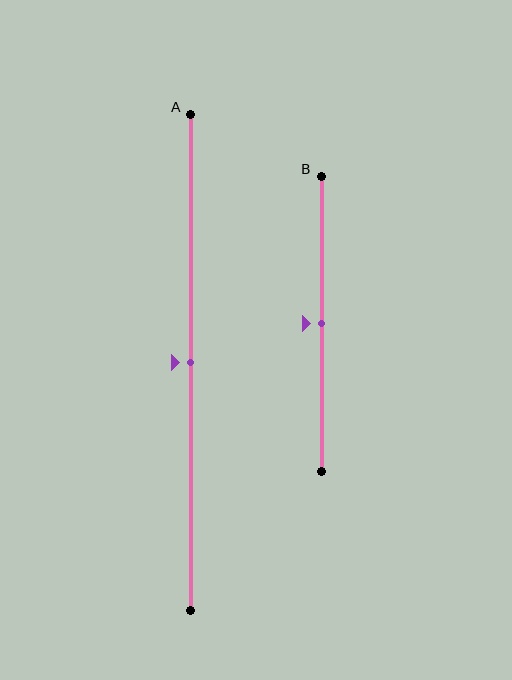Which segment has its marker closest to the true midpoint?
Segment A has its marker closest to the true midpoint.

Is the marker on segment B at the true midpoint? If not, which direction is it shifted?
Yes, the marker on segment B is at the true midpoint.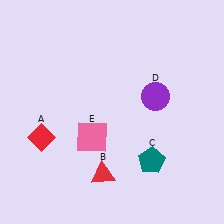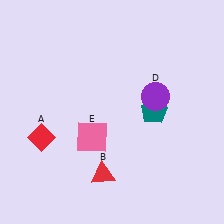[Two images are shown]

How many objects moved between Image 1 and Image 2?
1 object moved between the two images.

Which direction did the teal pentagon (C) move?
The teal pentagon (C) moved up.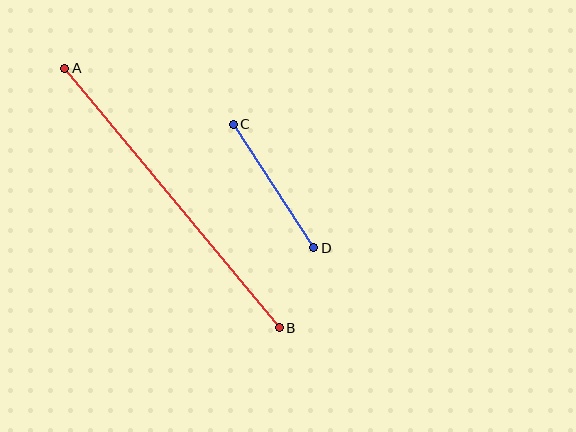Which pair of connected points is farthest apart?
Points A and B are farthest apart.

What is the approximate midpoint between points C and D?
The midpoint is at approximately (273, 186) pixels.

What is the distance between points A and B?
The distance is approximately 337 pixels.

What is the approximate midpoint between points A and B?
The midpoint is at approximately (172, 198) pixels.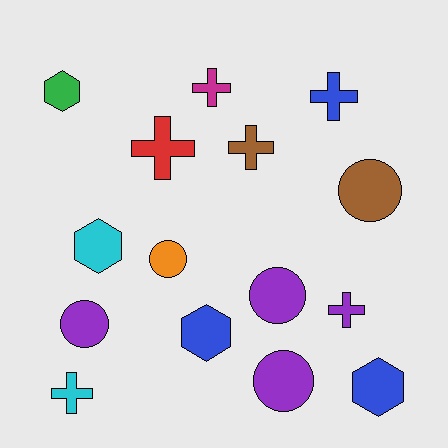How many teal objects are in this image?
There are no teal objects.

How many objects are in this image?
There are 15 objects.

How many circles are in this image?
There are 5 circles.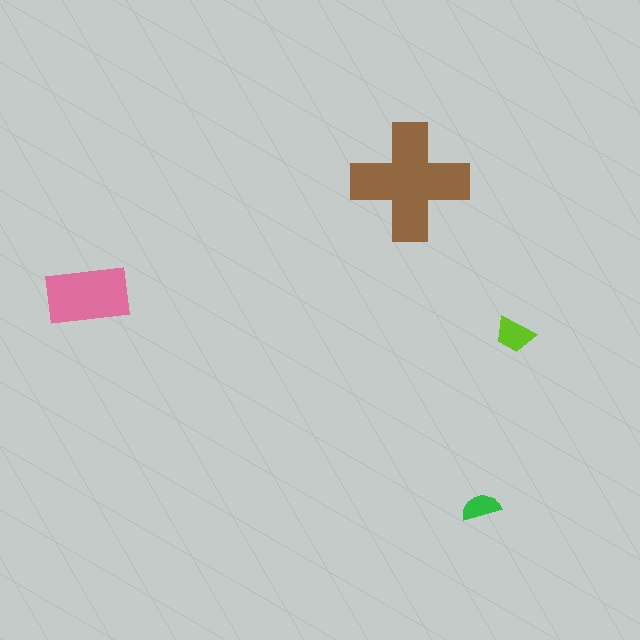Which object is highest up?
The brown cross is topmost.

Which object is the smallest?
The green semicircle.